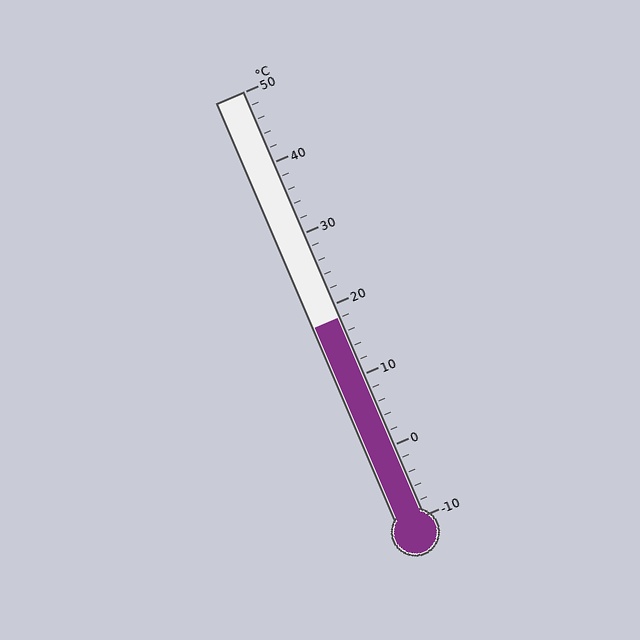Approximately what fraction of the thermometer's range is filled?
The thermometer is filled to approximately 45% of its range.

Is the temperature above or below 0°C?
The temperature is above 0°C.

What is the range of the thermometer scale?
The thermometer scale ranges from -10°C to 50°C.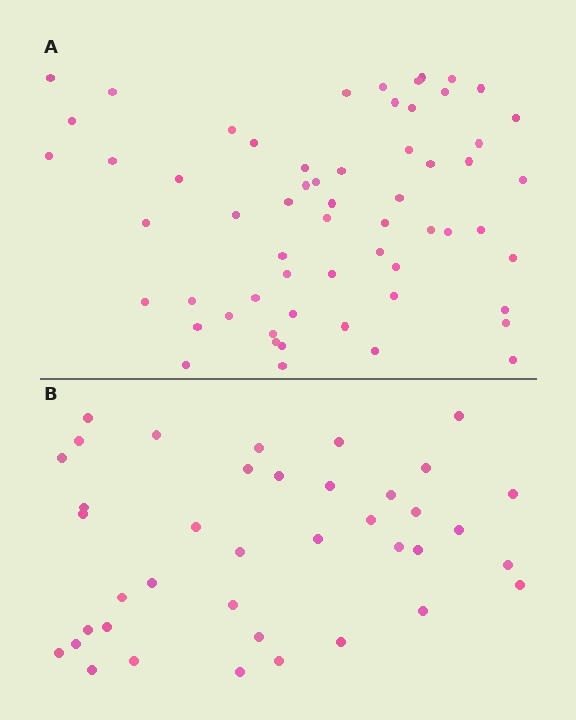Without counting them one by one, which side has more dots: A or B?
Region A (the top region) has more dots.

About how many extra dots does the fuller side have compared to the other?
Region A has approximately 20 more dots than region B.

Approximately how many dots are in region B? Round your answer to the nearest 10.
About 40 dots. (The exact count is 39, which rounds to 40.)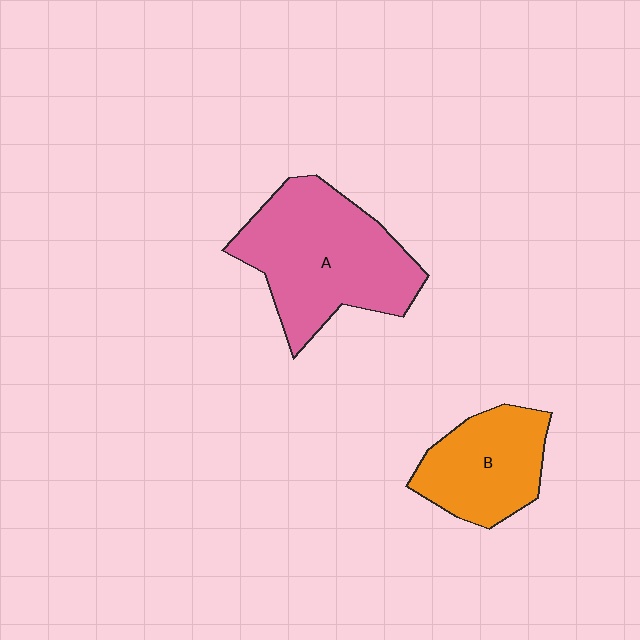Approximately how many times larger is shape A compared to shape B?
Approximately 1.6 times.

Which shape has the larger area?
Shape A (pink).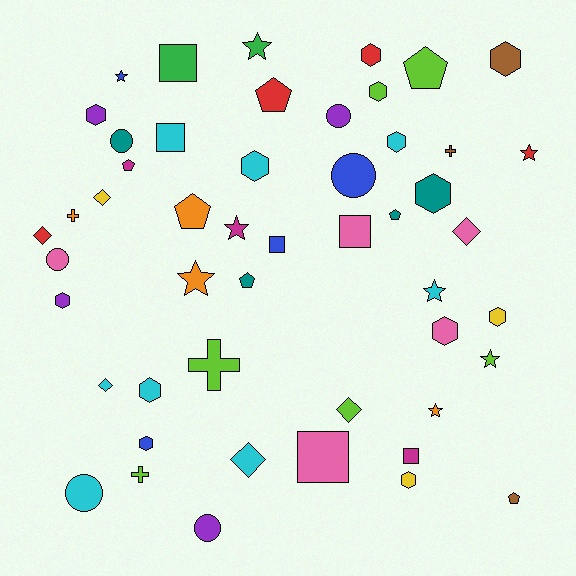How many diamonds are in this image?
There are 6 diamonds.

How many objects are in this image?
There are 50 objects.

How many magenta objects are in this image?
There are 3 magenta objects.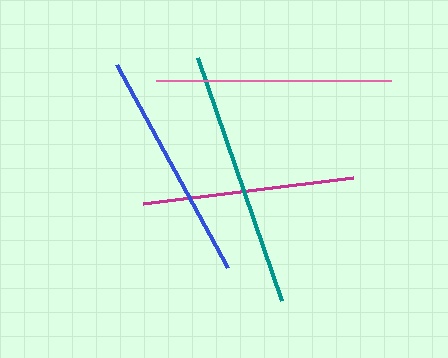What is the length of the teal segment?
The teal segment is approximately 257 pixels long.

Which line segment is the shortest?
The magenta line is the shortest at approximately 212 pixels.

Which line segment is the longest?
The teal line is the longest at approximately 257 pixels.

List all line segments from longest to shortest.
From longest to shortest: teal, pink, blue, magenta.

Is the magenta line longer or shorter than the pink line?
The pink line is longer than the magenta line.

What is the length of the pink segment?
The pink segment is approximately 235 pixels long.